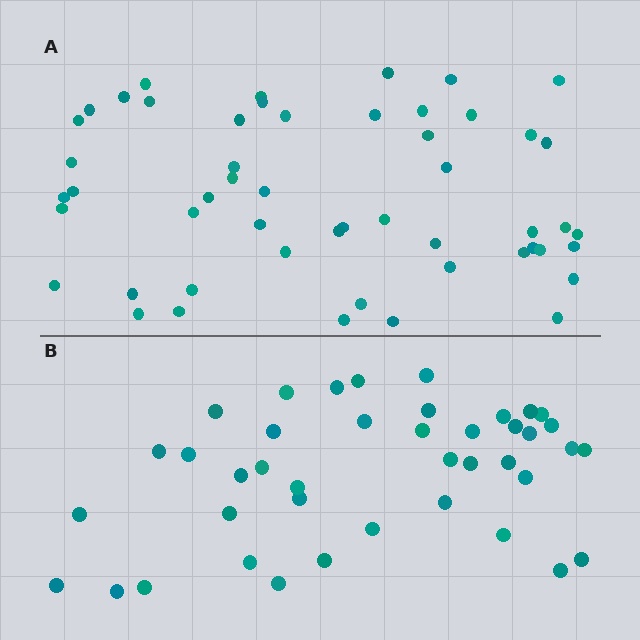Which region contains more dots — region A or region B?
Region A (the top region) has more dots.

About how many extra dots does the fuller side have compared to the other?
Region A has roughly 12 or so more dots than region B.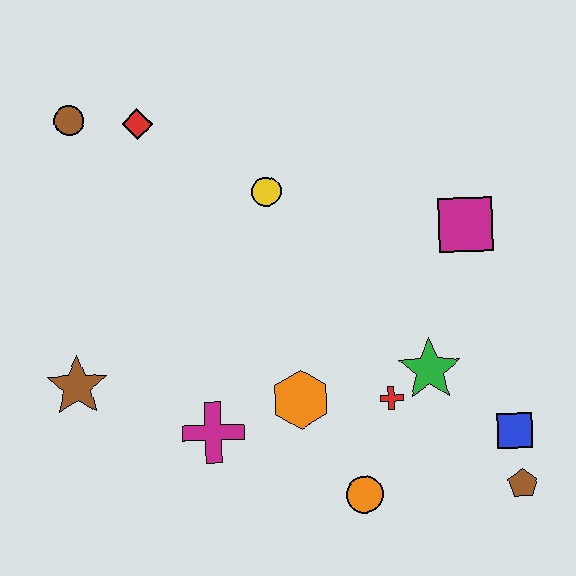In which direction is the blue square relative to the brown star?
The blue square is to the right of the brown star.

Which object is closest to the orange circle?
The red cross is closest to the orange circle.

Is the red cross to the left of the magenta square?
Yes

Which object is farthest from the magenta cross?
The brown circle is farthest from the magenta cross.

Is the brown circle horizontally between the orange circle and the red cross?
No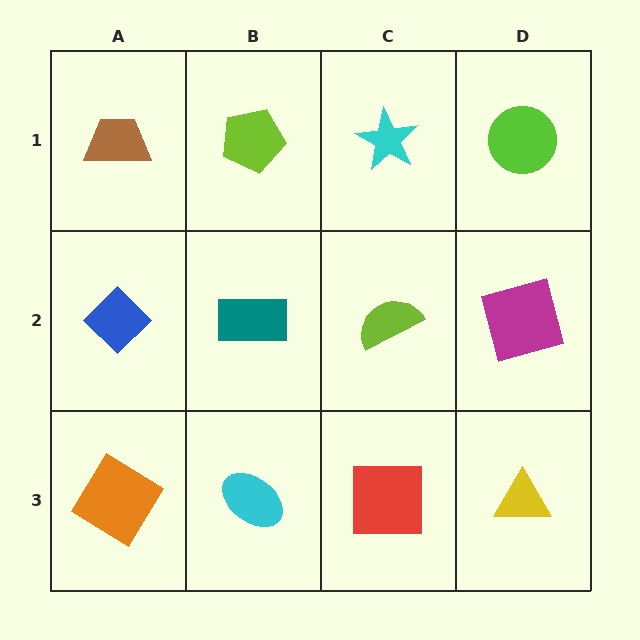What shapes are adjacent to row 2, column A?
A brown trapezoid (row 1, column A), an orange diamond (row 3, column A), a teal rectangle (row 2, column B).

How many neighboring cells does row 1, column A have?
2.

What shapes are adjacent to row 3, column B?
A teal rectangle (row 2, column B), an orange diamond (row 3, column A), a red square (row 3, column C).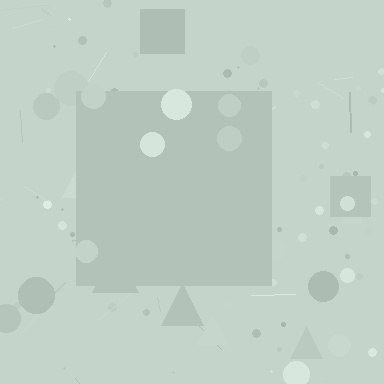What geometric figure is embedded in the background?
A square is embedded in the background.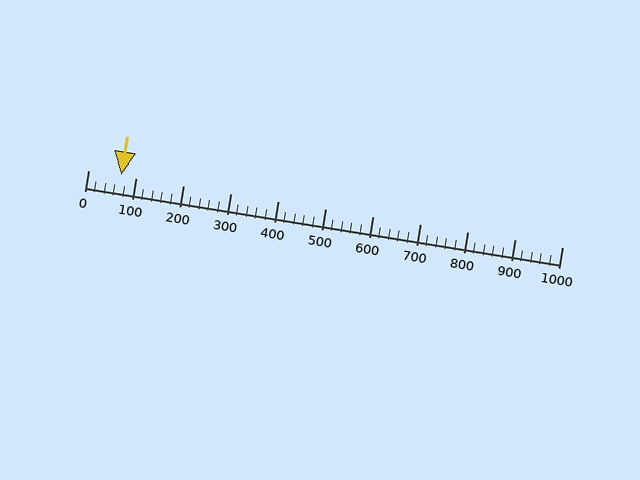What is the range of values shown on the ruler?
The ruler shows values from 0 to 1000.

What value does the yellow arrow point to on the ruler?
The yellow arrow points to approximately 70.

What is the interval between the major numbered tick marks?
The major tick marks are spaced 100 units apart.